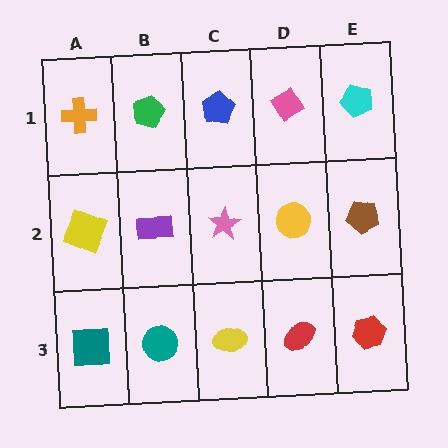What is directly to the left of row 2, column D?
A pink star.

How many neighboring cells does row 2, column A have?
3.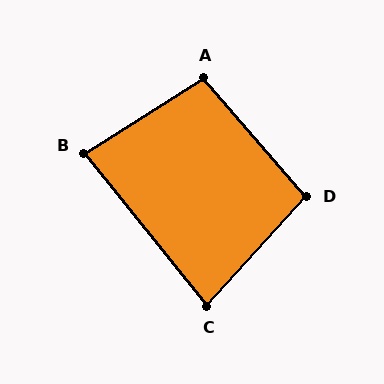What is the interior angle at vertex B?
Approximately 84 degrees (acute).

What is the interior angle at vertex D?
Approximately 96 degrees (obtuse).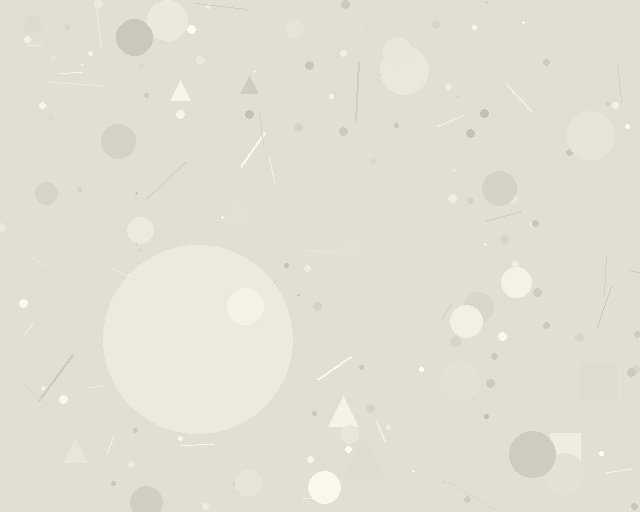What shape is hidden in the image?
A circle is hidden in the image.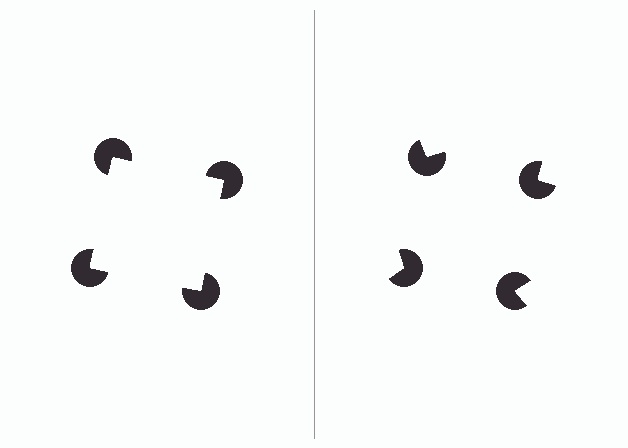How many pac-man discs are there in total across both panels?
8 — 4 on each side.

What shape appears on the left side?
An illusory square.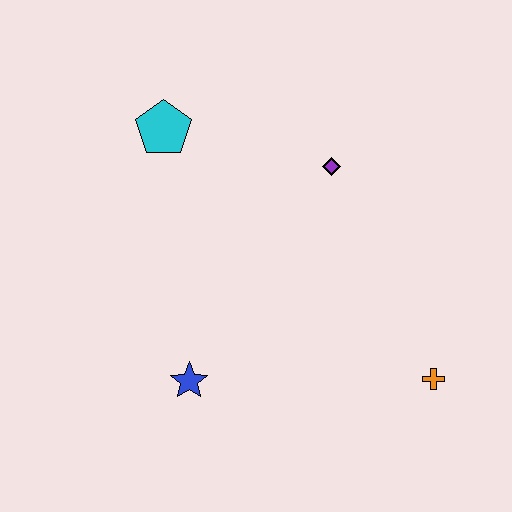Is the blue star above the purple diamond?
No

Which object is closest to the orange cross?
The purple diamond is closest to the orange cross.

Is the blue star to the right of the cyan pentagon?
Yes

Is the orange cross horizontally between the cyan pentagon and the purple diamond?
No